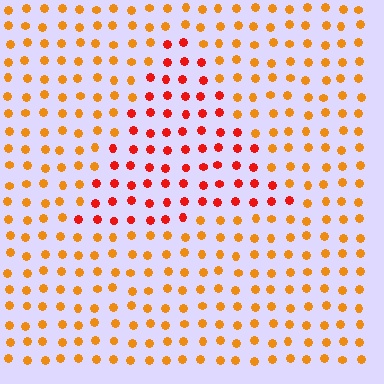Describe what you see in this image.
The image is filled with small orange elements in a uniform arrangement. A triangle-shaped region is visible where the elements are tinted to a slightly different hue, forming a subtle color boundary.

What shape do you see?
I see a triangle.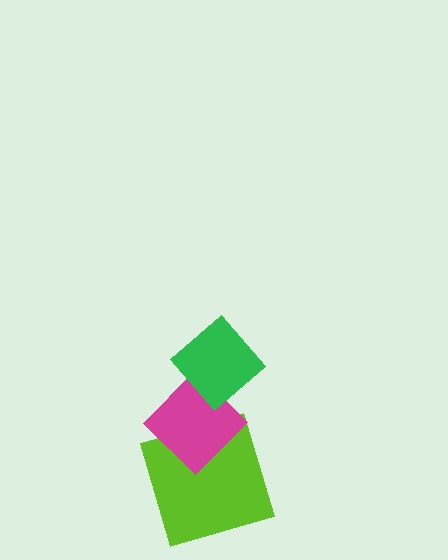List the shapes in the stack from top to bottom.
From top to bottom: the green diamond, the magenta diamond, the lime square.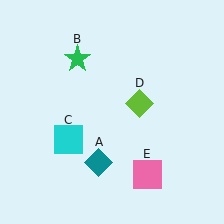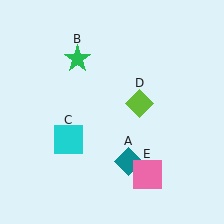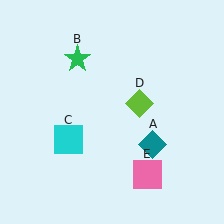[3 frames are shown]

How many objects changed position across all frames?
1 object changed position: teal diamond (object A).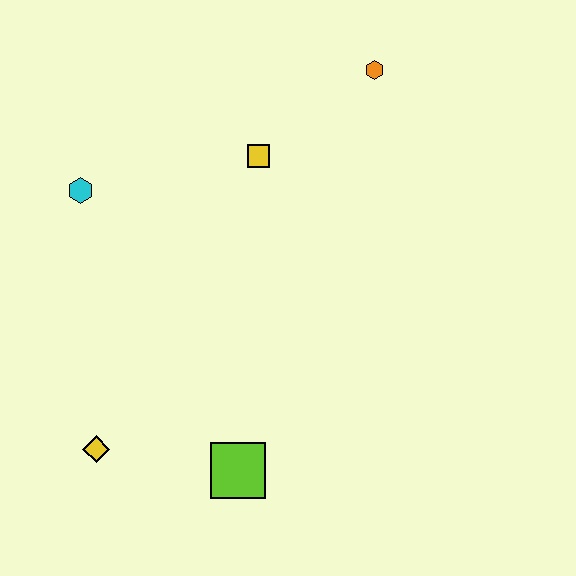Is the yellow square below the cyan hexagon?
No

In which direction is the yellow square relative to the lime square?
The yellow square is above the lime square.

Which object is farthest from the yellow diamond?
The orange hexagon is farthest from the yellow diamond.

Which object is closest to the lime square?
The yellow diamond is closest to the lime square.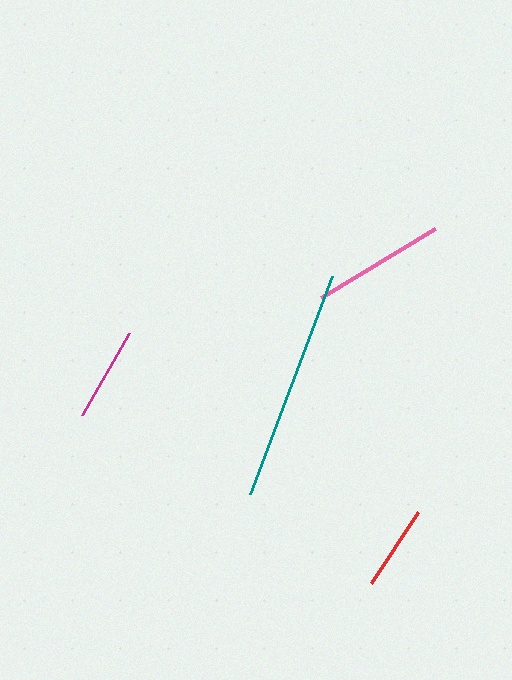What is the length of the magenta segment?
The magenta segment is approximately 94 pixels long.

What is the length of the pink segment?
The pink segment is approximately 133 pixels long.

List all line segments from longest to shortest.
From longest to shortest: teal, pink, magenta, red.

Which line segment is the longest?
The teal line is the longest at approximately 233 pixels.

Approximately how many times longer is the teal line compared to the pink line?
The teal line is approximately 1.8 times the length of the pink line.